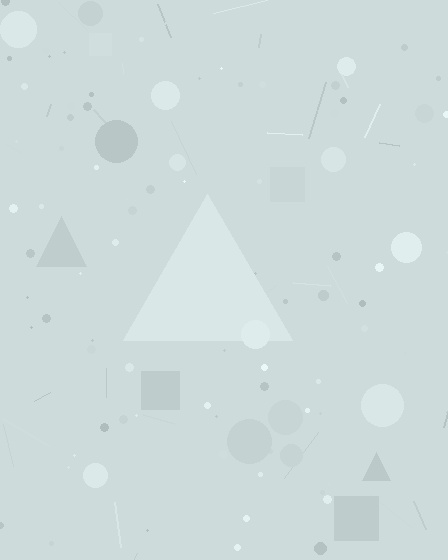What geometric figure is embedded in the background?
A triangle is embedded in the background.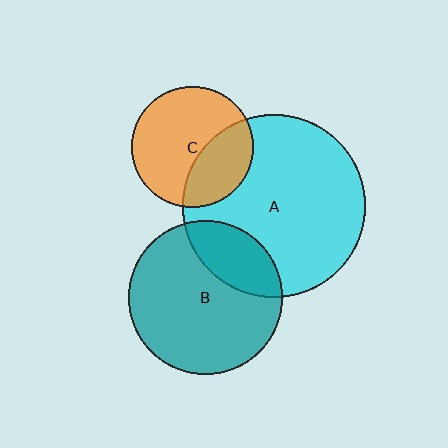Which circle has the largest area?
Circle A (cyan).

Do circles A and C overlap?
Yes.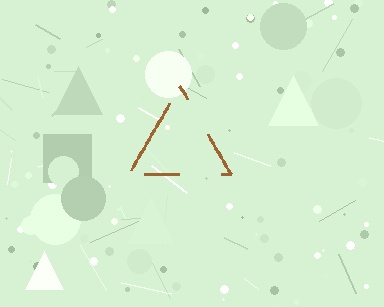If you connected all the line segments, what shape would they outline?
They would outline a triangle.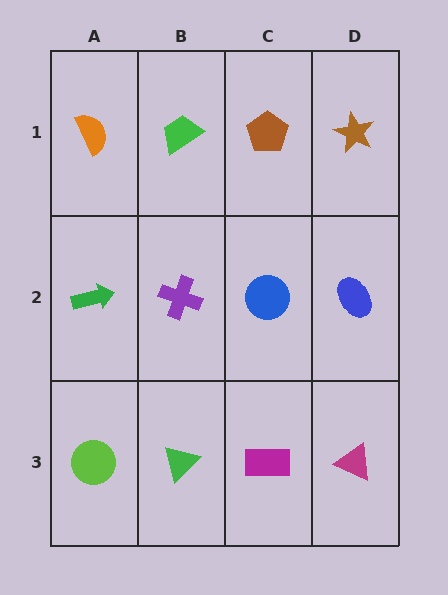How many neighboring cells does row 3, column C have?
3.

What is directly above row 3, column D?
A blue ellipse.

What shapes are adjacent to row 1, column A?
A green arrow (row 2, column A), a green trapezoid (row 1, column B).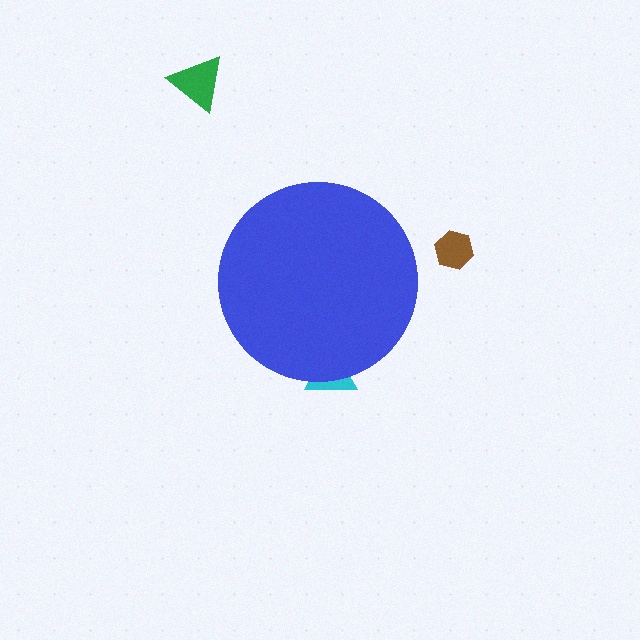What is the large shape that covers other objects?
A blue circle.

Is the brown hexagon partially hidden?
No, the brown hexagon is fully visible.